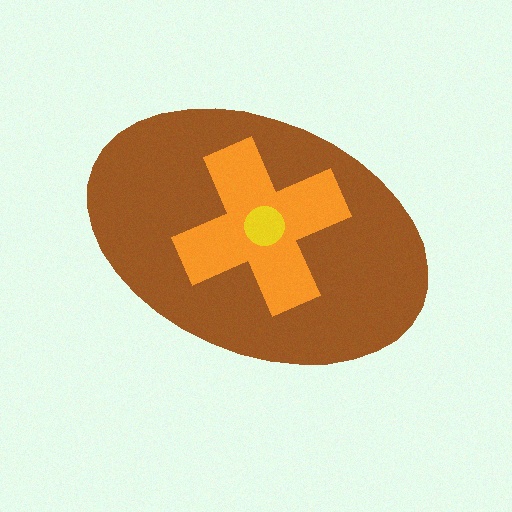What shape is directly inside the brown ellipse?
The orange cross.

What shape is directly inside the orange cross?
The yellow circle.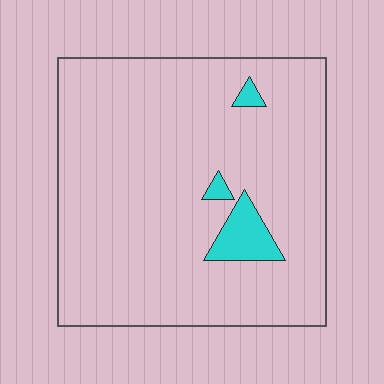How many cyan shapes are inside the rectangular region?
3.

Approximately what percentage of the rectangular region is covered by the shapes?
Approximately 5%.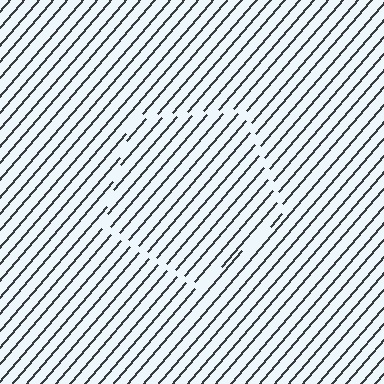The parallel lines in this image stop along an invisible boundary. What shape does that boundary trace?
An illusory pentagon. The interior of the shape contains the same grating, shifted by half a period — the contour is defined by the phase discontinuity where line-ends from the inner and outer gratings abut.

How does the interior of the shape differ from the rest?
The interior of the shape contains the same grating, shifted by half a period — the contour is defined by the phase discontinuity where line-ends from the inner and outer gratings abut.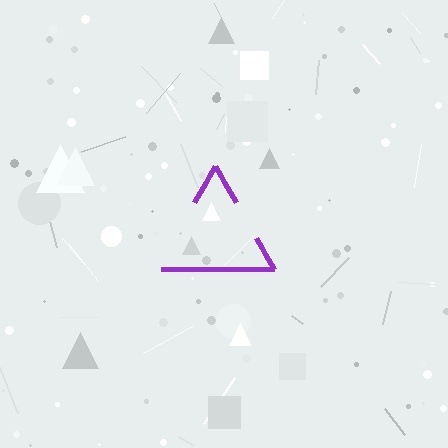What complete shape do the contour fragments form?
The contour fragments form a triangle.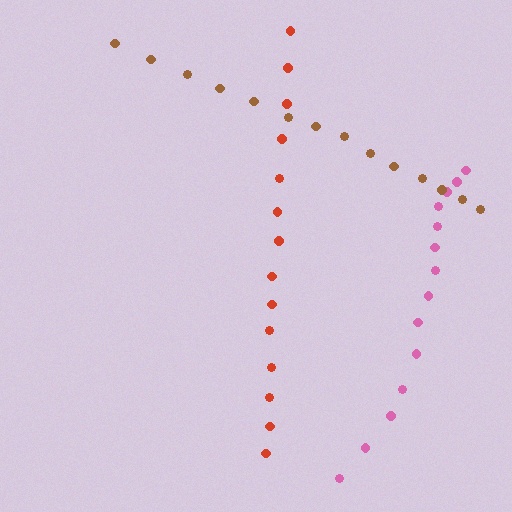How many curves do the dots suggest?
There are 3 distinct paths.